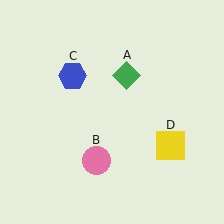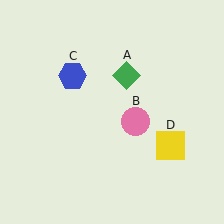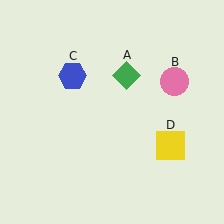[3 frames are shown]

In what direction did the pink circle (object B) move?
The pink circle (object B) moved up and to the right.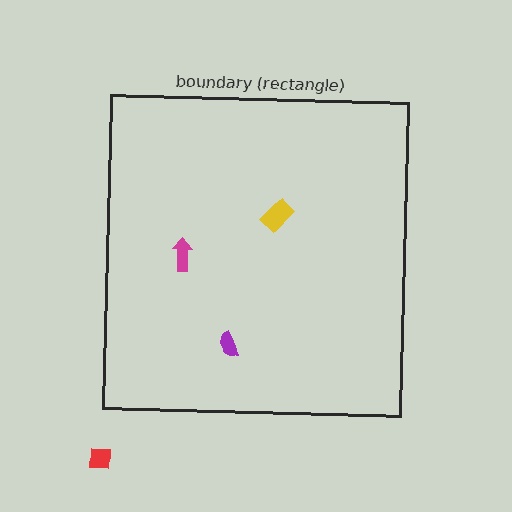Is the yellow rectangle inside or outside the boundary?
Inside.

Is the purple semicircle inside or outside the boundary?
Inside.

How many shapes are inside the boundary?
3 inside, 1 outside.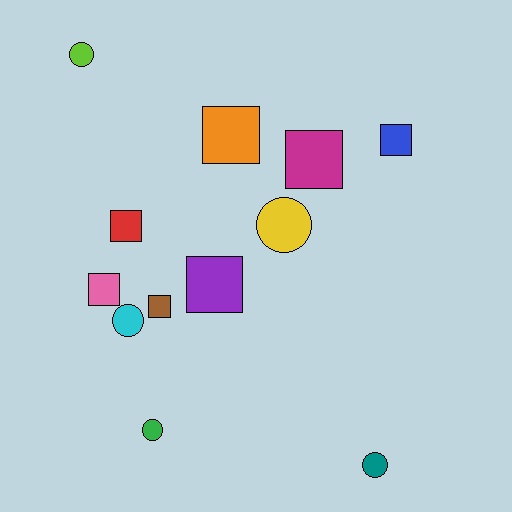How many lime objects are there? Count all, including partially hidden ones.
There is 1 lime object.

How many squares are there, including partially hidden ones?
There are 7 squares.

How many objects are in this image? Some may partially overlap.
There are 12 objects.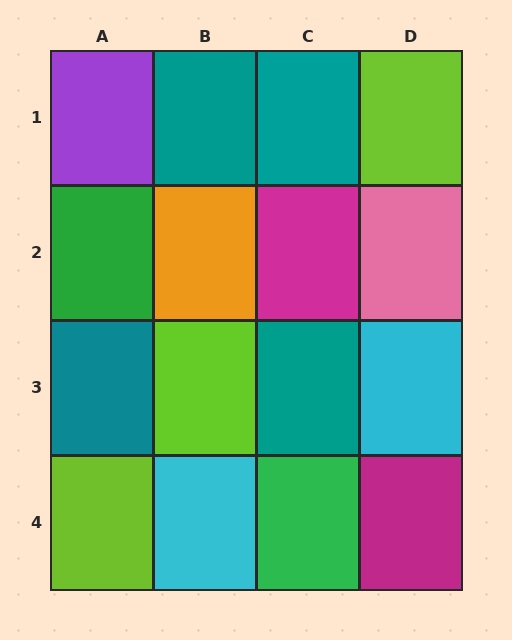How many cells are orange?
1 cell is orange.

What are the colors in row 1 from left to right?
Purple, teal, teal, lime.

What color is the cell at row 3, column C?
Teal.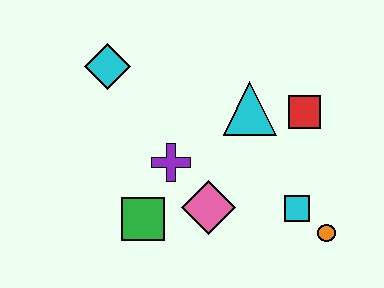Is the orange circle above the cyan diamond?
No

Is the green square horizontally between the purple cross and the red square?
No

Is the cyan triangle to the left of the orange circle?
Yes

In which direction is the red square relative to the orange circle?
The red square is above the orange circle.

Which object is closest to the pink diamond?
The purple cross is closest to the pink diamond.